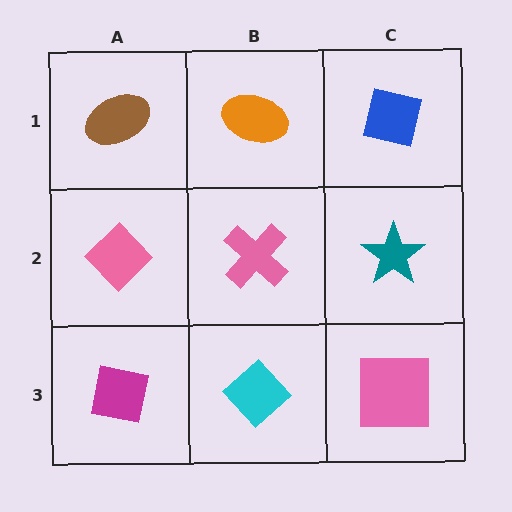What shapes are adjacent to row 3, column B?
A pink cross (row 2, column B), a magenta square (row 3, column A), a pink square (row 3, column C).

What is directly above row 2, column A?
A brown ellipse.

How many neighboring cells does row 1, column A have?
2.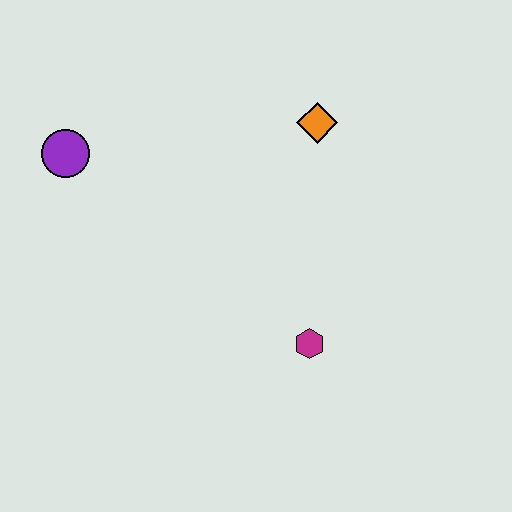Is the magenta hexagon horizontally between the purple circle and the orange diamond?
Yes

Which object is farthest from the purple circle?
The magenta hexagon is farthest from the purple circle.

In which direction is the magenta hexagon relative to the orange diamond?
The magenta hexagon is below the orange diamond.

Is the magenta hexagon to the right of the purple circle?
Yes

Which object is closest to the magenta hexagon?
The orange diamond is closest to the magenta hexagon.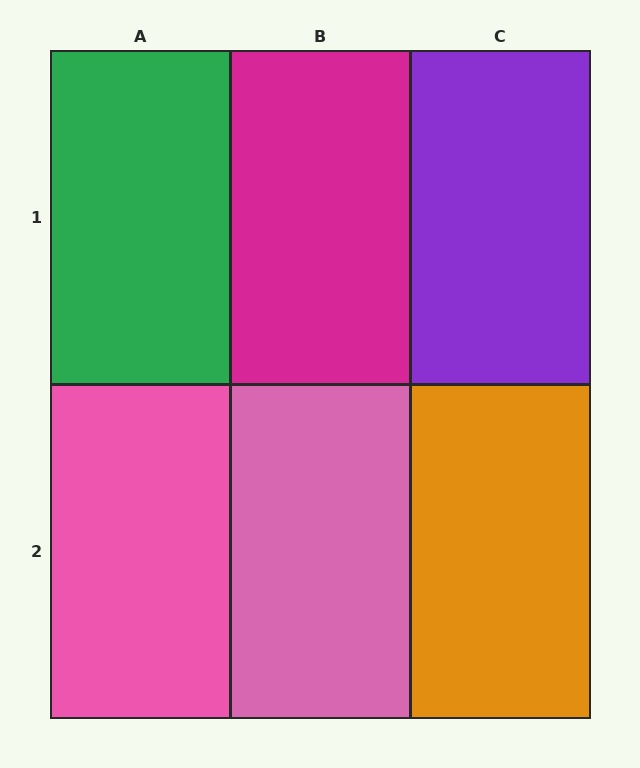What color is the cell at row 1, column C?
Purple.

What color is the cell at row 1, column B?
Magenta.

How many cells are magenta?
1 cell is magenta.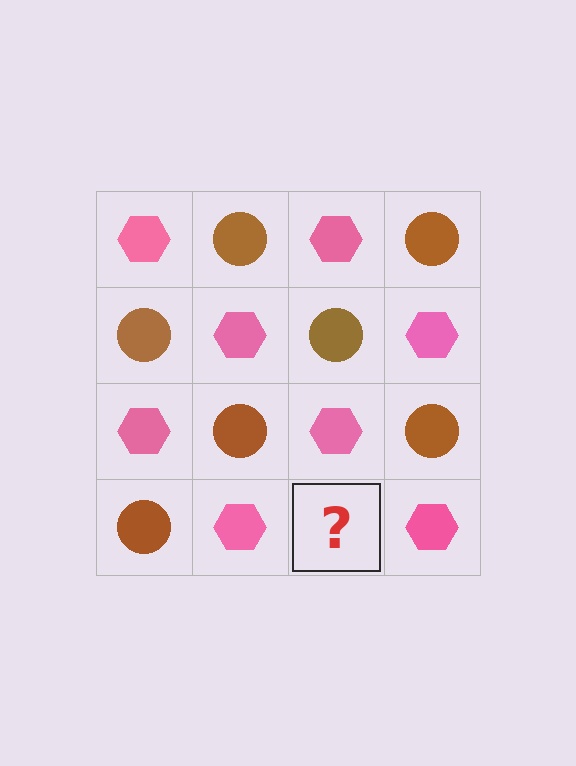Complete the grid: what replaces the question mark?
The question mark should be replaced with a brown circle.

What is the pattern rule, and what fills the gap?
The rule is that it alternates pink hexagon and brown circle in a checkerboard pattern. The gap should be filled with a brown circle.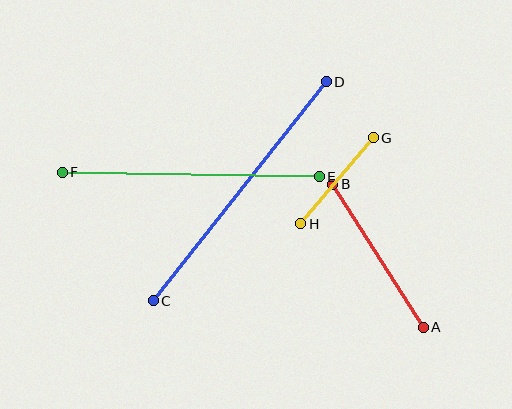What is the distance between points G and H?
The distance is approximately 113 pixels.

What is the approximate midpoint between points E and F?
The midpoint is at approximately (191, 175) pixels.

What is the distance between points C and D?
The distance is approximately 279 pixels.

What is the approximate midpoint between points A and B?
The midpoint is at approximately (378, 256) pixels.